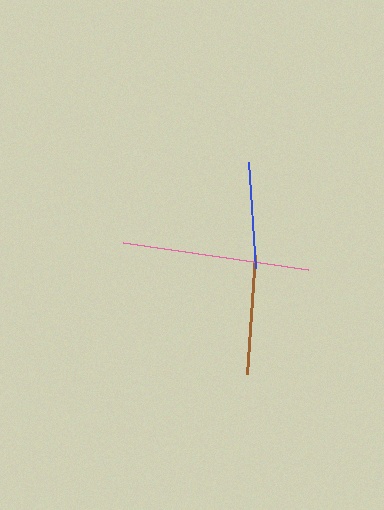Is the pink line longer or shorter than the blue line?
The pink line is longer than the blue line.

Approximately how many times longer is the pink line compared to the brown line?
The pink line is approximately 1.6 times the length of the brown line.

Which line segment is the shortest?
The blue line is the shortest at approximately 106 pixels.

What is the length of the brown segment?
The brown segment is approximately 120 pixels long.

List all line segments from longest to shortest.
From longest to shortest: pink, brown, blue.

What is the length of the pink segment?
The pink segment is approximately 186 pixels long.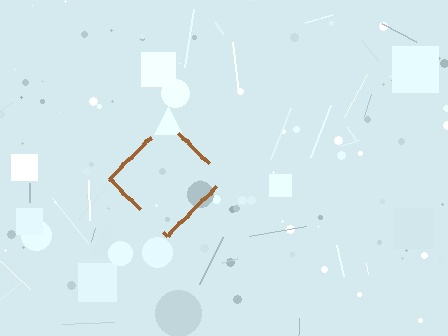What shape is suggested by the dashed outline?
The dashed outline suggests a diamond.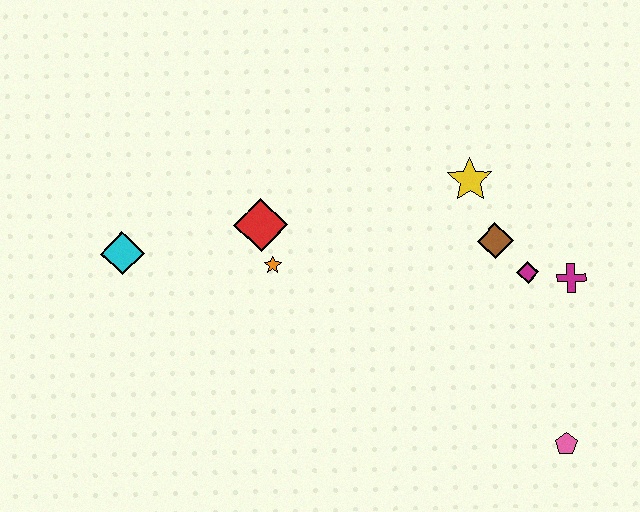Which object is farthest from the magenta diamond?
The cyan diamond is farthest from the magenta diamond.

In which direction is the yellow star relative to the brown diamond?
The yellow star is above the brown diamond.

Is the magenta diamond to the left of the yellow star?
No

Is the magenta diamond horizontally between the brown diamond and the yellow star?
No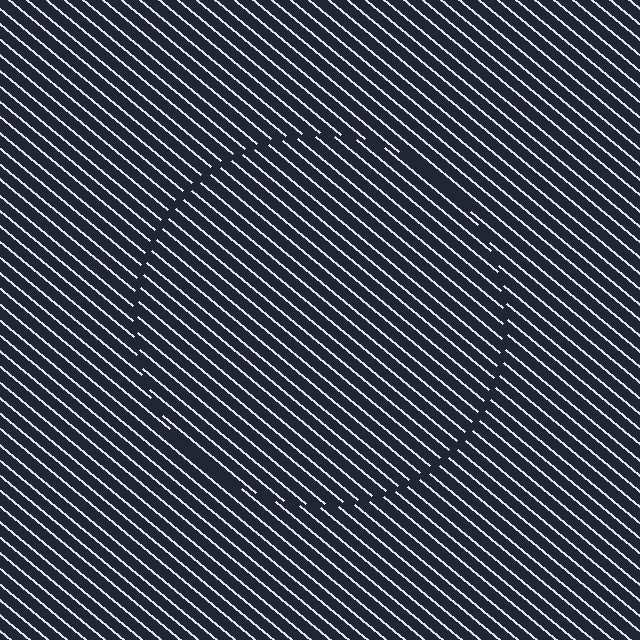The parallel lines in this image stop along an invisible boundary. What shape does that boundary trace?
An illusory circle. The interior of the shape contains the same grating, shifted by half a period — the contour is defined by the phase discontinuity where line-ends from the inner and outer gratings abut.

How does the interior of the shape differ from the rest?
The interior of the shape contains the same grating, shifted by half a period — the contour is defined by the phase discontinuity where line-ends from the inner and outer gratings abut.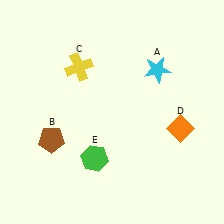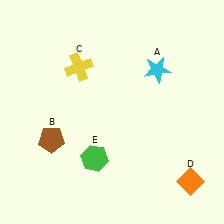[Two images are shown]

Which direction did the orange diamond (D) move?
The orange diamond (D) moved down.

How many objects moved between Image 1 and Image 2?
1 object moved between the two images.